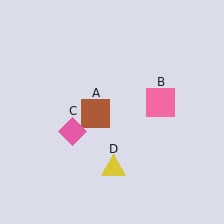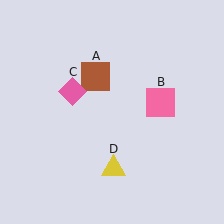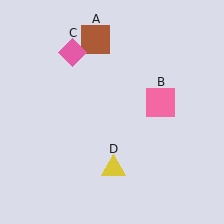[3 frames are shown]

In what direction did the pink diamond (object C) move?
The pink diamond (object C) moved up.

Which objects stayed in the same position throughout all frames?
Pink square (object B) and yellow triangle (object D) remained stationary.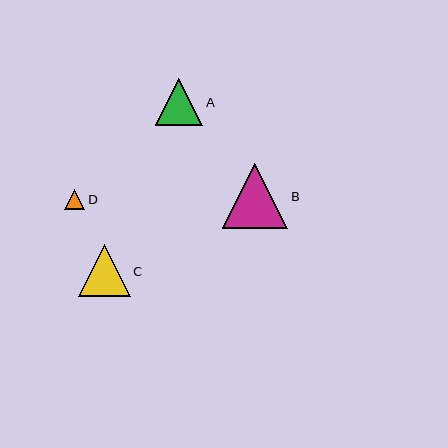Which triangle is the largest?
Triangle B is the largest with a size of approximately 65 pixels.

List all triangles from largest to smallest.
From largest to smallest: B, C, A, D.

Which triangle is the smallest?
Triangle D is the smallest with a size of approximately 21 pixels.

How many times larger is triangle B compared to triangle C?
Triangle B is approximately 1.3 times the size of triangle C.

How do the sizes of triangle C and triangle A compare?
Triangle C and triangle A are approximately the same size.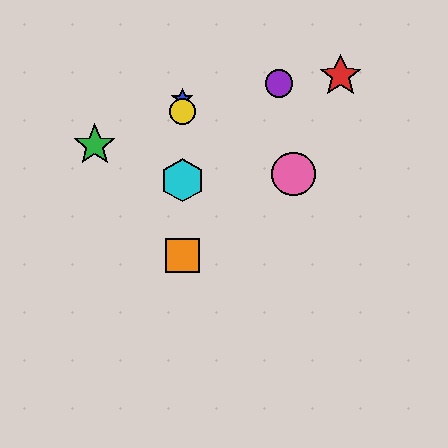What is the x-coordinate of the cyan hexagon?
The cyan hexagon is at x≈182.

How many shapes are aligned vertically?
4 shapes (the blue star, the yellow circle, the orange square, the cyan hexagon) are aligned vertically.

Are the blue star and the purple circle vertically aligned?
No, the blue star is at x≈182 and the purple circle is at x≈279.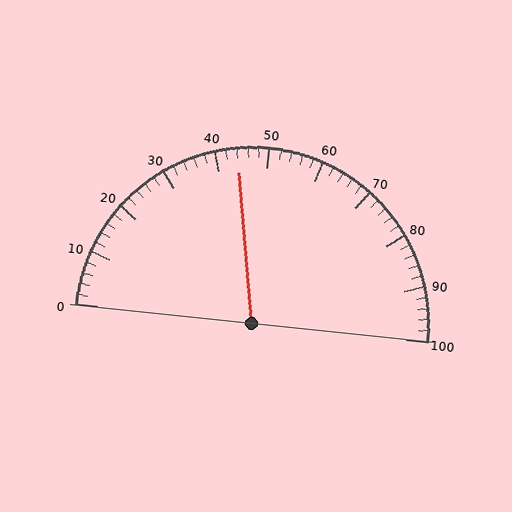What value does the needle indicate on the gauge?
The needle indicates approximately 44.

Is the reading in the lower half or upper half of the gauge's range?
The reading is in the lower half of the range (0 to 100).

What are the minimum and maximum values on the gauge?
The gauge ranges from 0 to 100.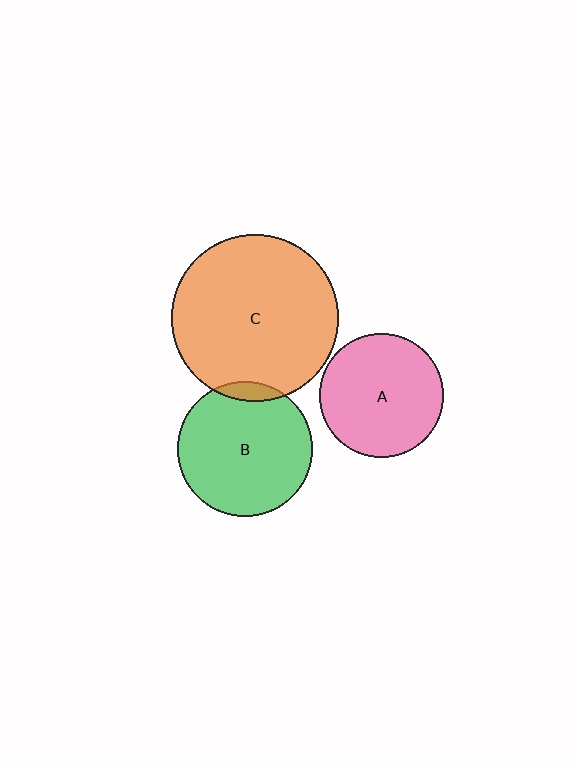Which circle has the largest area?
Circle C (orange).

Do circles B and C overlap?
Yes.